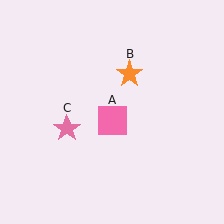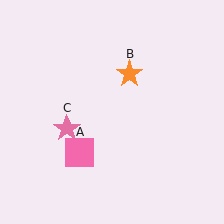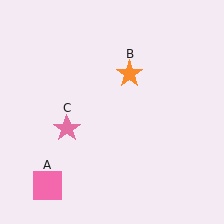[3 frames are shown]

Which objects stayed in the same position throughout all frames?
Orange star (object B) and pink star (object C) remained stationary.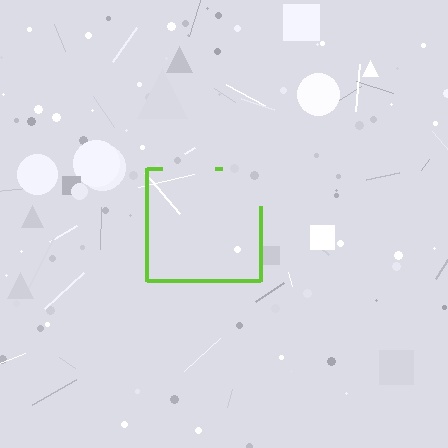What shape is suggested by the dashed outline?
The dashed outline suggests a square.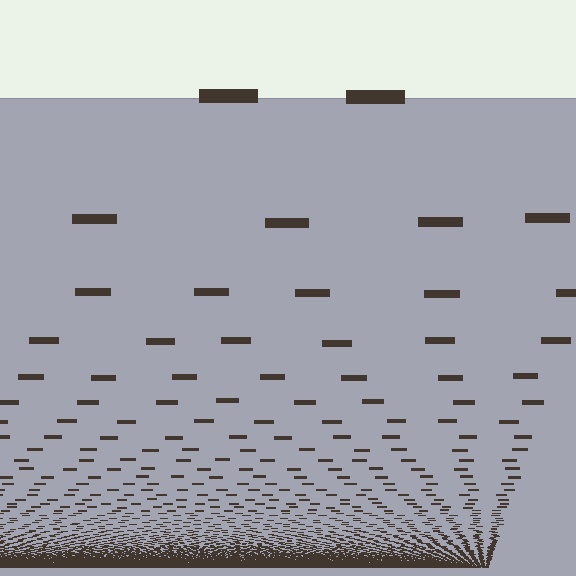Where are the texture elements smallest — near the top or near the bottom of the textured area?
Near the bottom.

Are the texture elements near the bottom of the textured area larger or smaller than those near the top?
Smaller. The gradient is inverted — elements near the bottom are smaller and denser.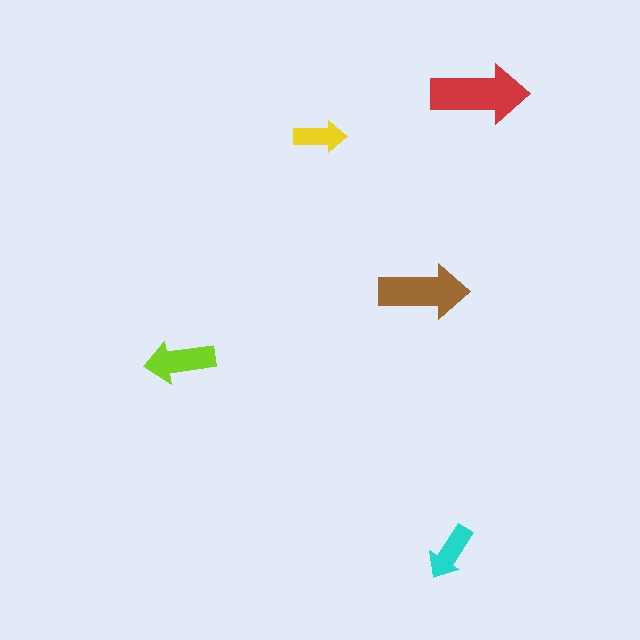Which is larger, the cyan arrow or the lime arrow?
The lime one.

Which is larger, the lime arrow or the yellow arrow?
The lime one.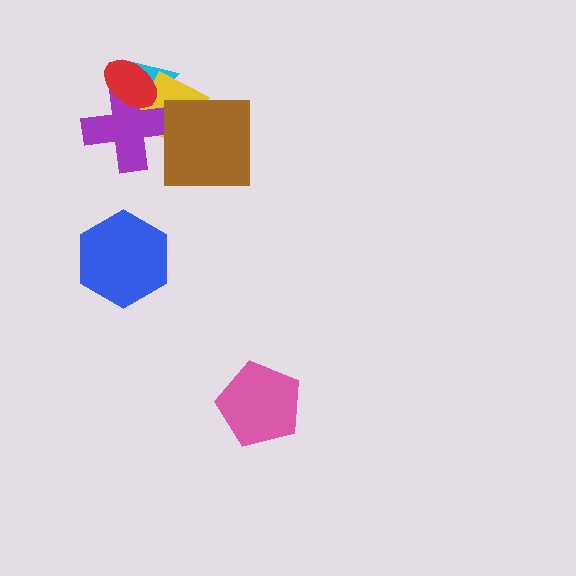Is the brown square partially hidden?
No, no other shape covers it.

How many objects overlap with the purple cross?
3 objects overlap with the purple cross.